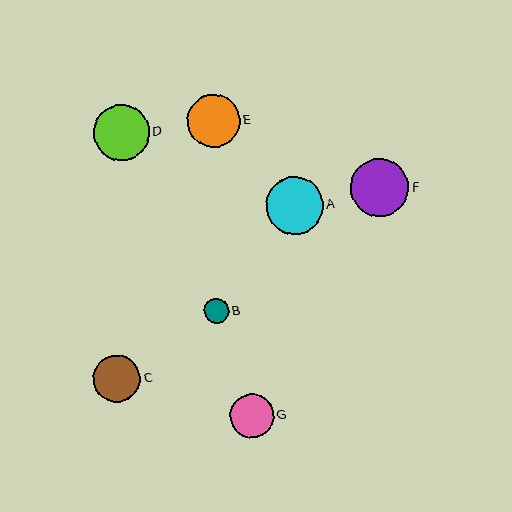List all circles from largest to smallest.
From largest to smallest: F, A, D, E, C, G, B.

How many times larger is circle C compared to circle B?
Circle C is approximately 1.9 times the size of circle B.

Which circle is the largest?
Circle F is the largest with a size of approximately 58 pixels.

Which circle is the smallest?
Circle B is the smallest with a size of approximately 25 pixels.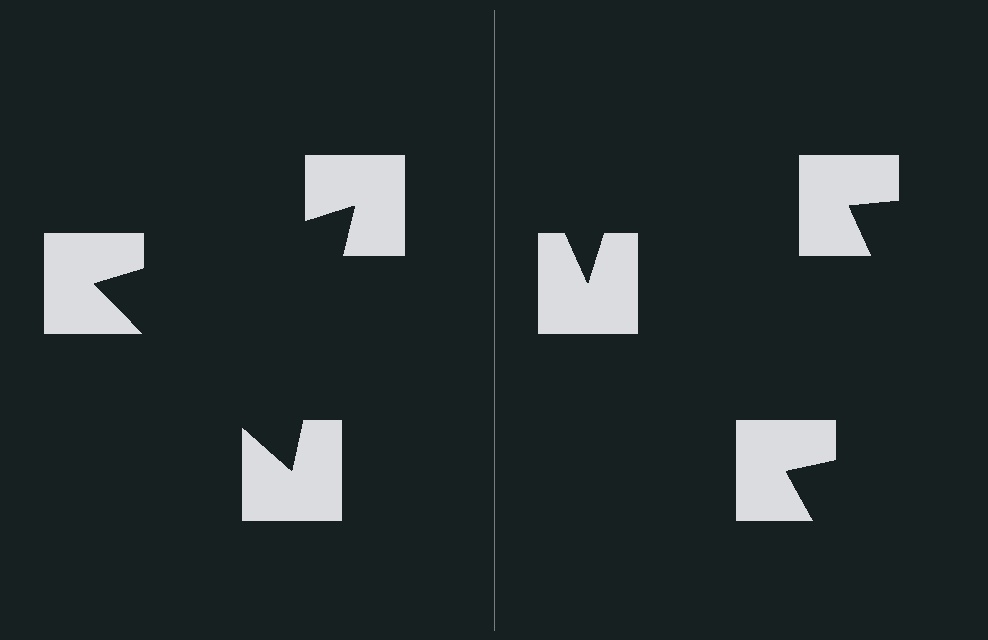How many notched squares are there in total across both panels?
6 — 3 on each side.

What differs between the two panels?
The notched squares are positioned identically on both sides; only the wedge orientations differ. On the left they align to a triangle; on the right they are misaligned.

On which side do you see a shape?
An illusory triangle appears on the left side. On the right side the wedge cuts are rotated, so no coherent shape forms.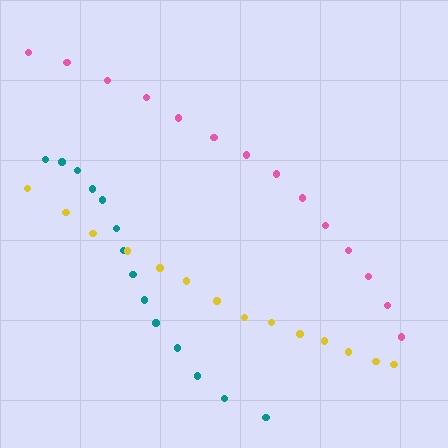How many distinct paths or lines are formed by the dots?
There are 3 distinct paths.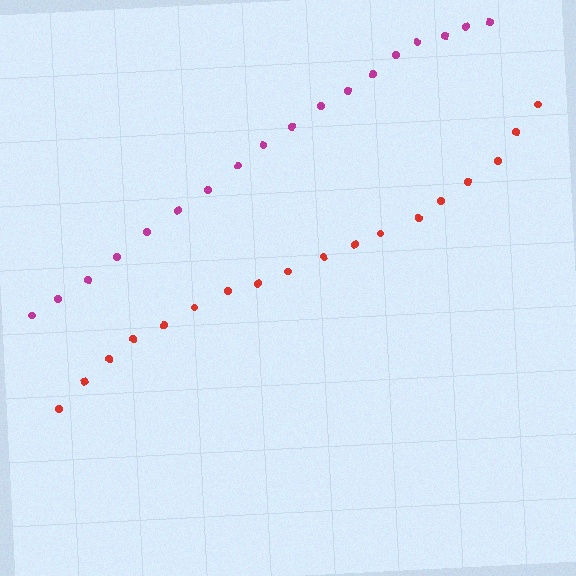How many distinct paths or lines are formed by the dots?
There are 2 distinct paths.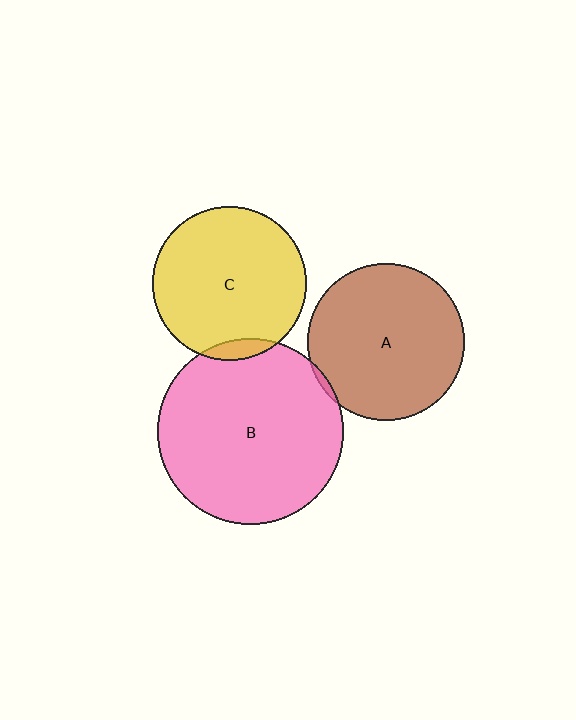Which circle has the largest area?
Circle B (pink).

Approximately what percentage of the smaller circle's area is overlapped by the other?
Approximately 5%.